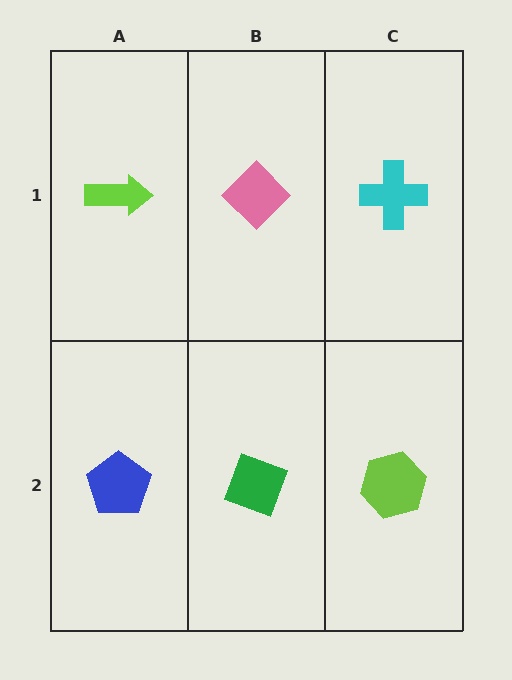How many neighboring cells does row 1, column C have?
2.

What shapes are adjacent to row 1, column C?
A lime hexagon (row 2, column C), a pink diamond (row 1, column B).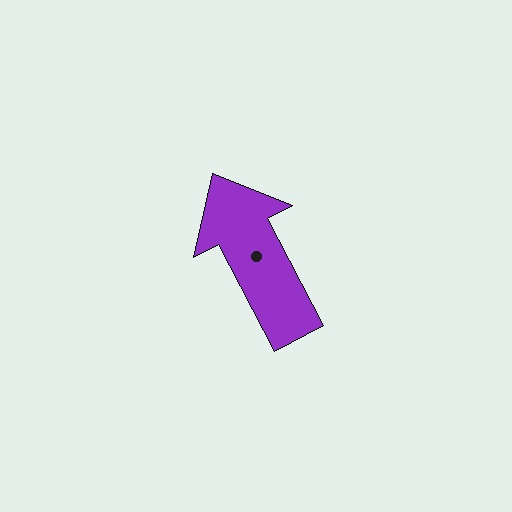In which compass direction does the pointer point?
Northwest.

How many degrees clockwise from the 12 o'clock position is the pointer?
Approximately 332 degrees.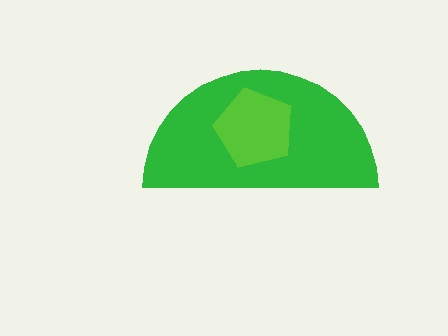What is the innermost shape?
The lime pentagon.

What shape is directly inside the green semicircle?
The lime pentagon.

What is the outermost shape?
The green semicircle.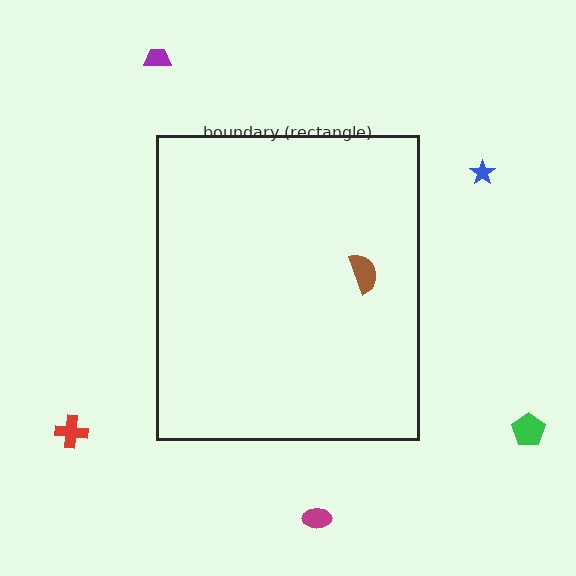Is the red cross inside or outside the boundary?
Outside.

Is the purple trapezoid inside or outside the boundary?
Outside.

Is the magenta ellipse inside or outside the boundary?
Outside.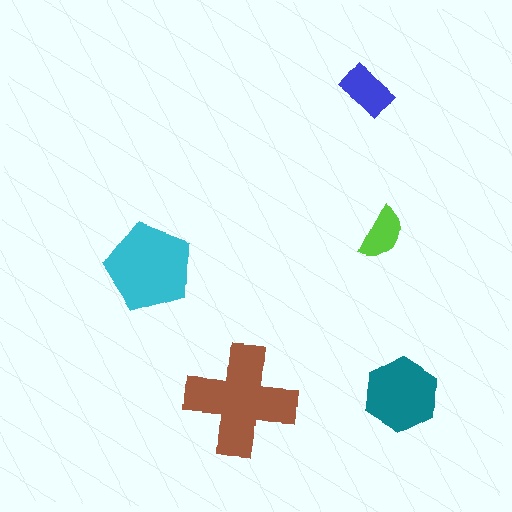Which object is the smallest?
The lime semicircle.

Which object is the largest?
The brown cross.